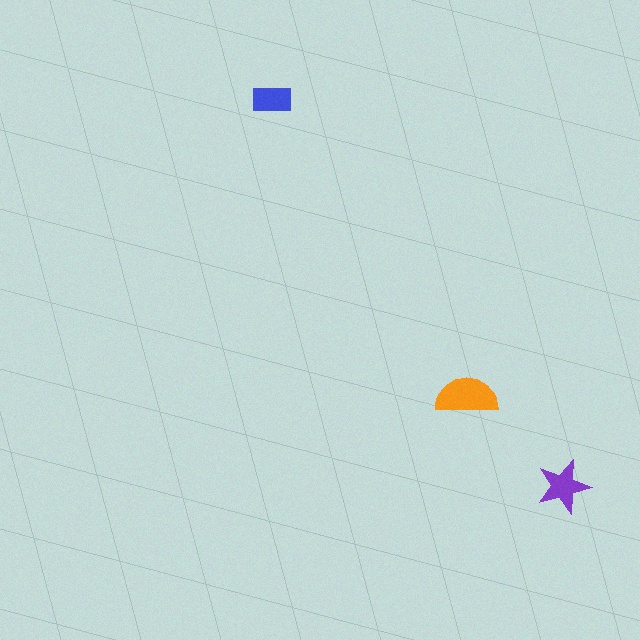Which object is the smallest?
The blue rectangle.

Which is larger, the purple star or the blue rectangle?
The purple star.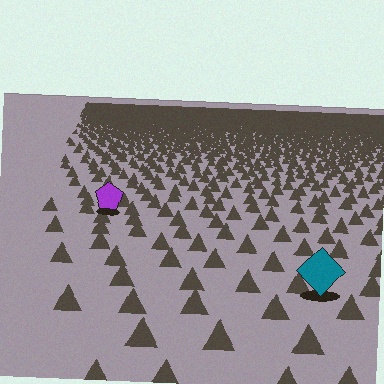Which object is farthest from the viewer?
The purple pentagon is farthest from the viewer. It appears smaller and the ground texture around it is denser.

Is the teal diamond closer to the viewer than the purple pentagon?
Yes. The teal diamond is closer — you can tell from the texture gradient: the ground texture is coarser near it.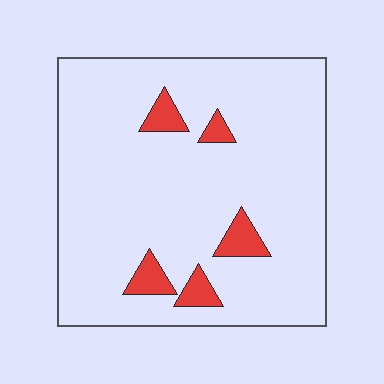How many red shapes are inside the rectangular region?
5.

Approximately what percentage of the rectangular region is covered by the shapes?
Approximately 10%.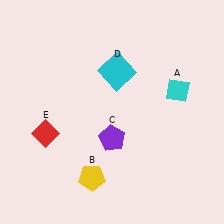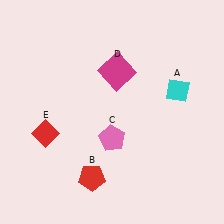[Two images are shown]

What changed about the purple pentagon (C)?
In Image 1, C is purple. In Image 2, it changed to pink.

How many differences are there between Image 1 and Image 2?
There are 3 differences between the two images.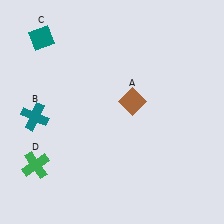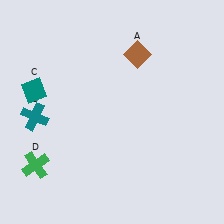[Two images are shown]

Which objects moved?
The objects that moved are: the brown diamond (A), the teal diamond (C).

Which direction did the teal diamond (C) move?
The teal diamond (C) moved down.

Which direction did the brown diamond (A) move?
The brown diamond (A) moved up.